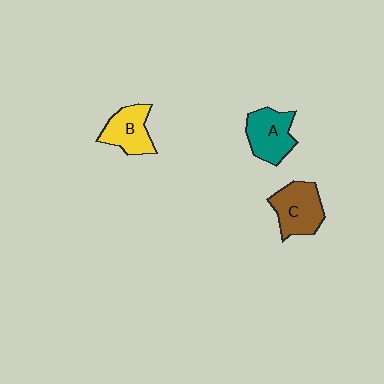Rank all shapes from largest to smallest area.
From largest to smallest: C (brown), A (teal), B (yellow).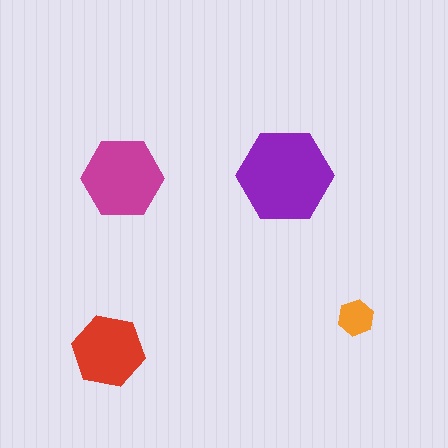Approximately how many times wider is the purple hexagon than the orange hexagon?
About 2.5 times wider.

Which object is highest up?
The purple hexagon is topmost.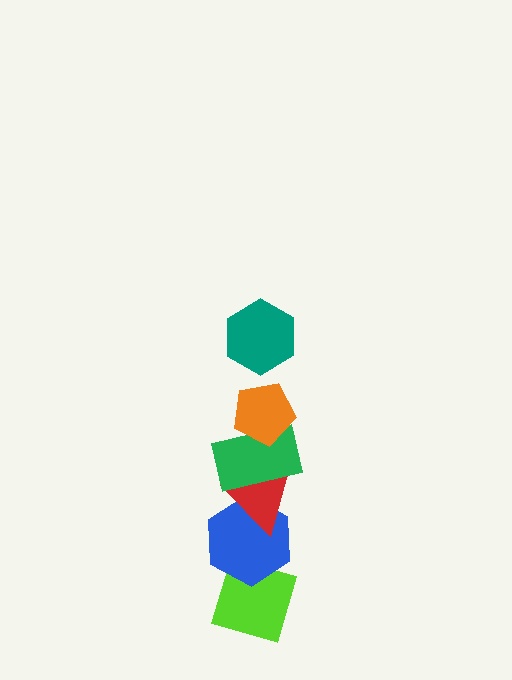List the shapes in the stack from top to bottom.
From top to bottom: the teal hexagon, the orange pentagon, the green rectangle, the red triangle, the blue hexagon, the lime diamond.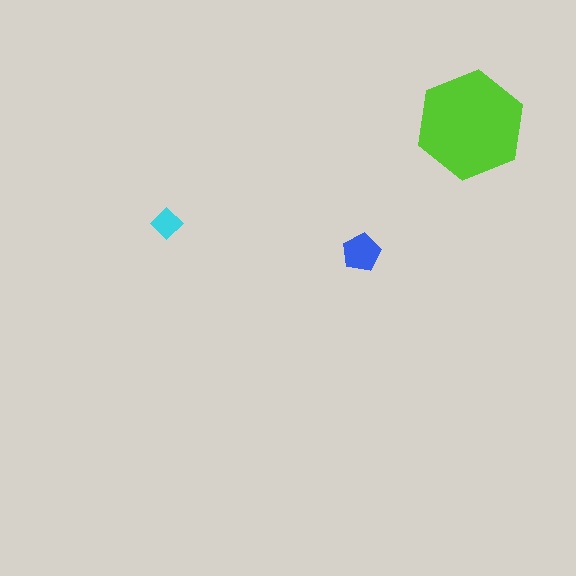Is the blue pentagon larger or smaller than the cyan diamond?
Larger.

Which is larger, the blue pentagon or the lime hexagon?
The lime hexagon.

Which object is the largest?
The lime hexagon.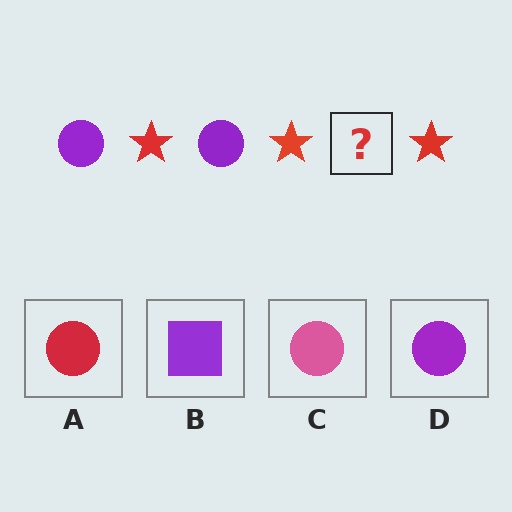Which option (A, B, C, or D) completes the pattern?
D.